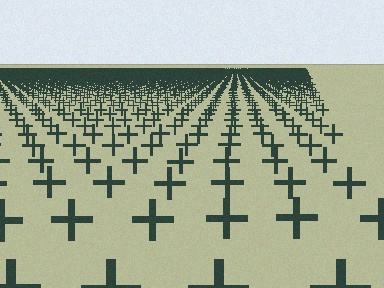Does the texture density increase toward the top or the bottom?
Density increases toward the top.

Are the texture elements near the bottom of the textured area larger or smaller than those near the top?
Larger. Near the bottom, elements are closer to the viewer and appear at a bigger on-screen size.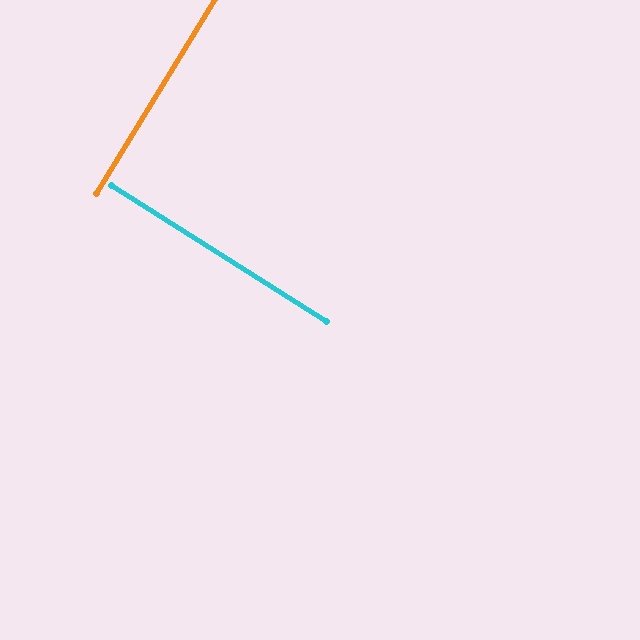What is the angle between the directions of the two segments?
Approximately 89 degrees.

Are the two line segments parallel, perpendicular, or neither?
Perpendicular — they meet at approximately 89°.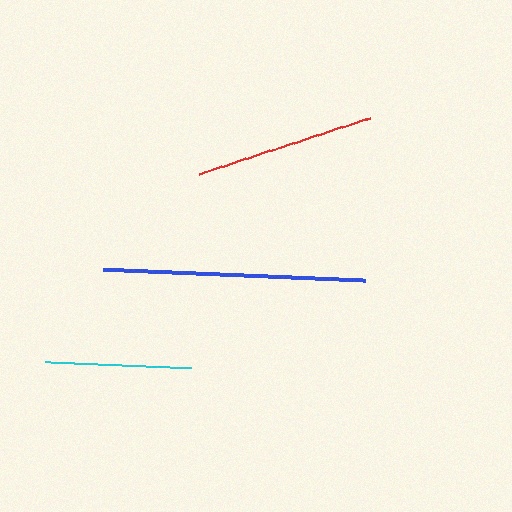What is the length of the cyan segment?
The cyan segment is approximately 145 pixels long.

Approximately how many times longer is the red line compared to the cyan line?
The red line is approximately 1.2 times the length of the cyan line.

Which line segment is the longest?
The blue line is the longest at approximately 262 pixels.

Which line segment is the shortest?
The cyan line is the shortest at approximately 145 pixels.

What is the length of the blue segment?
The blue segment is approximately 262 pixels long.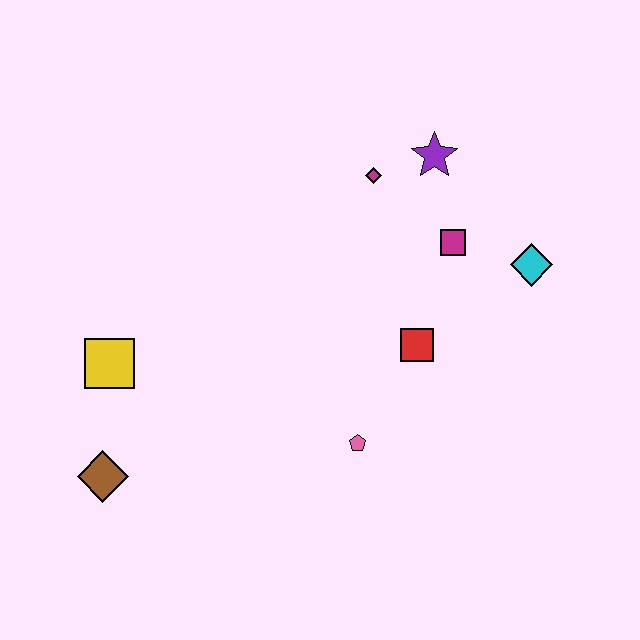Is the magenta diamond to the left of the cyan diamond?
Yes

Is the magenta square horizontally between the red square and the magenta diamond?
No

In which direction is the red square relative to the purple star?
The red square is below the purple star.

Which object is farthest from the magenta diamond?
The brown diamond is farthest from the magenta diamond.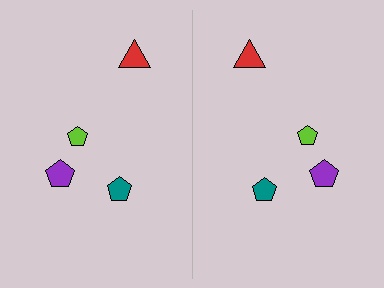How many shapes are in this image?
There are 8 shapes in this image.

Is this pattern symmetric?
Yes, this pattern has bilateral (reflection) symmetry.